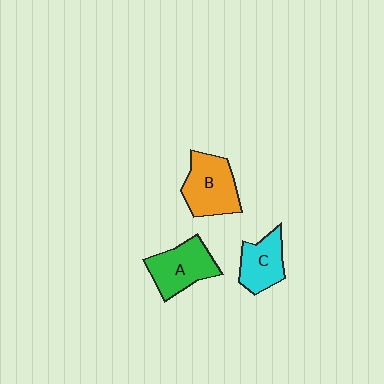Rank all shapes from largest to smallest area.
From largest to smallest: B (orange), A (green), C (cyan).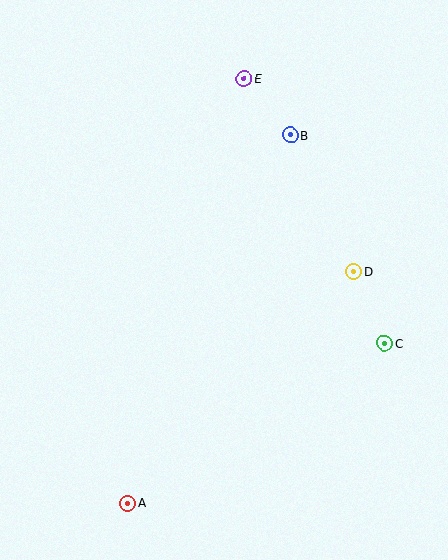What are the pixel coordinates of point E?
Point E is at (244, 79).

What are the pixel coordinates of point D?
Point D is at (354, 272).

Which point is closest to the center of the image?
Point D at (354, 272) is closest to the center.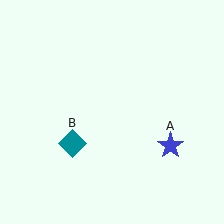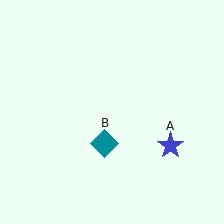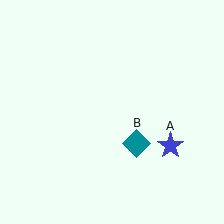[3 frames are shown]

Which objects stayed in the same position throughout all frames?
Blue star (object A) remained stationary.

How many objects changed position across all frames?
1 object changed position: teal diamond (object B).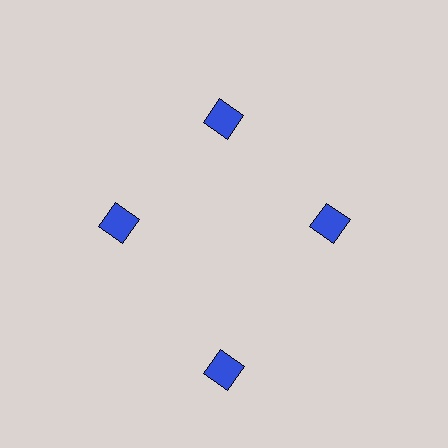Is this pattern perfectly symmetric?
No. The 4 blue diamonds are arranged in a ring, but one element near the 6 o'clock position is pushed outward from the center, breaking the 4-fold rotational symmetry.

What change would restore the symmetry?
The symmetry would be restored by moving it inward, back onto the ring so that all 4 diamonds sit at equal angles and equal distance from the center.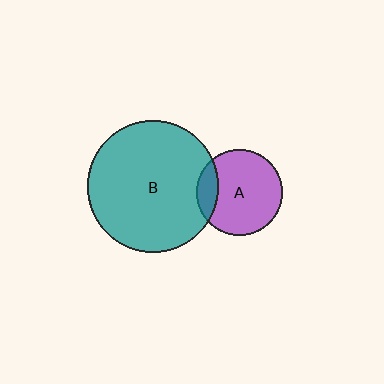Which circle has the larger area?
Circle B (teal).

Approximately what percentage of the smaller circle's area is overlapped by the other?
Approximately 15%.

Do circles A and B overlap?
Yes.